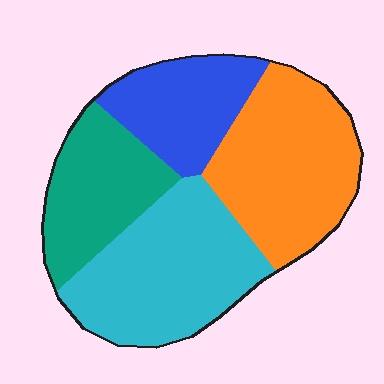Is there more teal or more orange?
Orange.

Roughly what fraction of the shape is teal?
Teal covers 20% of the shape.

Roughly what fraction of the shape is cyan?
Cyan covers 31% of the shape.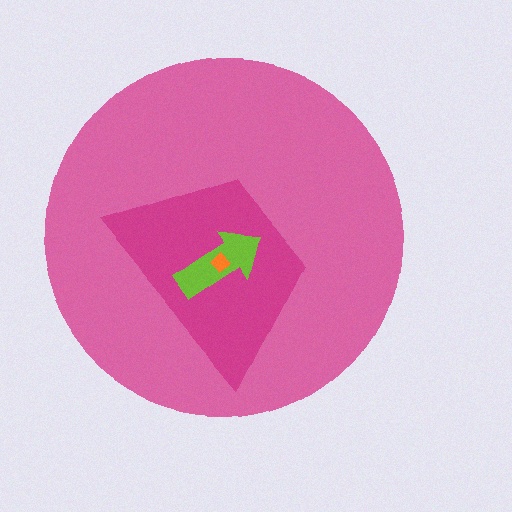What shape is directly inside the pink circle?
The magenta trapezoid.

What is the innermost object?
The orange diamond.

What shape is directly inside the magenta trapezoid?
The lime arrow.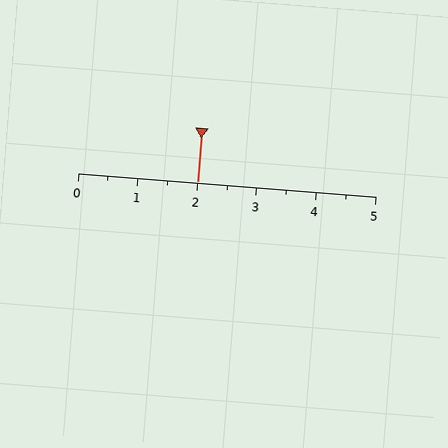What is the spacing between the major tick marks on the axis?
The major ticks are spaced 1 apart.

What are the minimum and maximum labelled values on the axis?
The axis runs from 0 to 5.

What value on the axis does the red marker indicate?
The marker indicates approximately 2.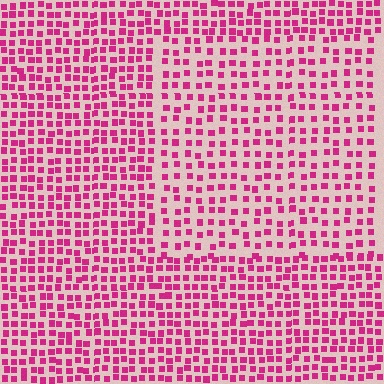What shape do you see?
I see a rectangle.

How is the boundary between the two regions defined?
The boundary is defined by a change in element density (approximately 1.6x ratio). All elements are the same color, size, and shape.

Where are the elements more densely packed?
The elements are more densely packed outside the rectangle boundary.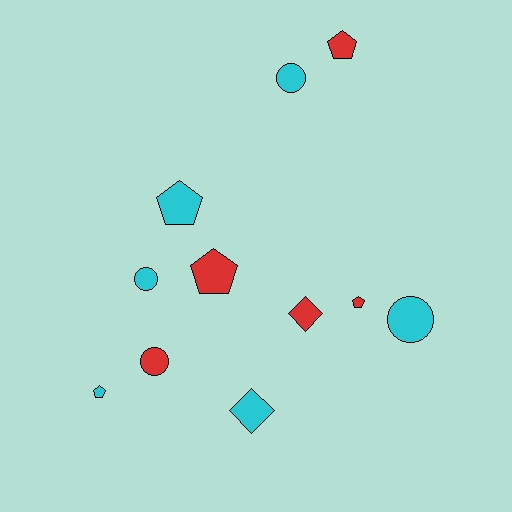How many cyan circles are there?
There are 3 cyan circles.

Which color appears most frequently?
Cyan, with 6 objects.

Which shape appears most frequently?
Pentagon, with 5 objects.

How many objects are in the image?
There are 11 objects.